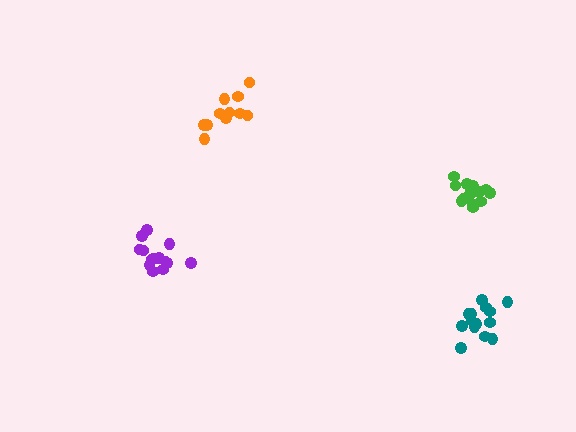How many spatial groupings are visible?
There are 4 spatial groupings.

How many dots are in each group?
Group 1: 14 dots, Group 2: 16 dots, Group 3: 11 dots, Group 4: 14 dots (55 total).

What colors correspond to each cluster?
The clusters are colored: purple, green, orange, teal.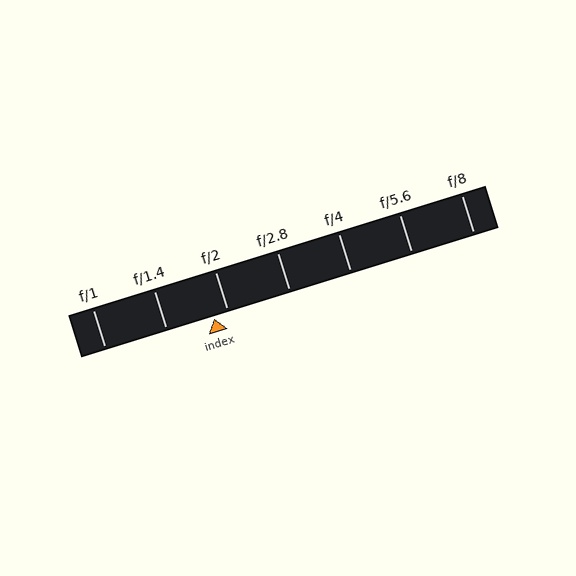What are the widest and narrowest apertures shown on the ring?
The widest aperture shown is f/1 and the narrowest is f/8.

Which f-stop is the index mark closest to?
The index mark is closest to f/2.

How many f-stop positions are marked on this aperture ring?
There are 7 f-stop positions marked.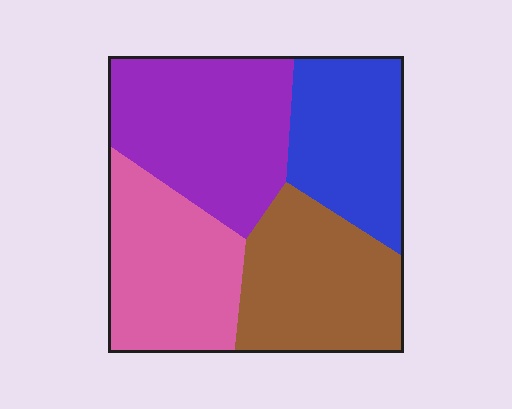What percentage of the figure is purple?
Purple covers around 30% of the figure.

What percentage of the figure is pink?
Pink takes up between a sixth and a third of the figure.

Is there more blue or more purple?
Purple.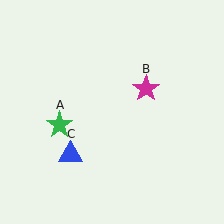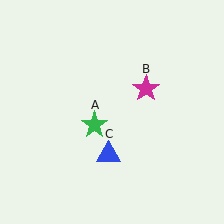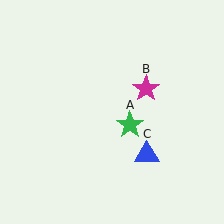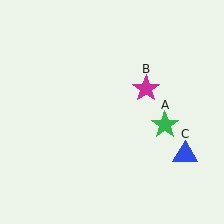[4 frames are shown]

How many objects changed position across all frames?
2 objects changed position: green star (object A), blue triangle (object C).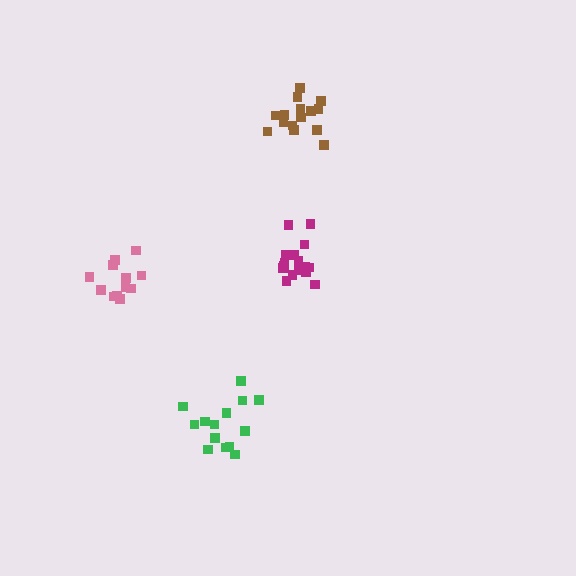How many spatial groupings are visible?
There are 4 spatial groupings.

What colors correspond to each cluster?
The clusters are colored: green, magenta, pink, brown.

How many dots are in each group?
Group 1: 14 dots, Group 2: 16 dots, Group 3: 12 dots, Group 4: 16 dots (58 total).